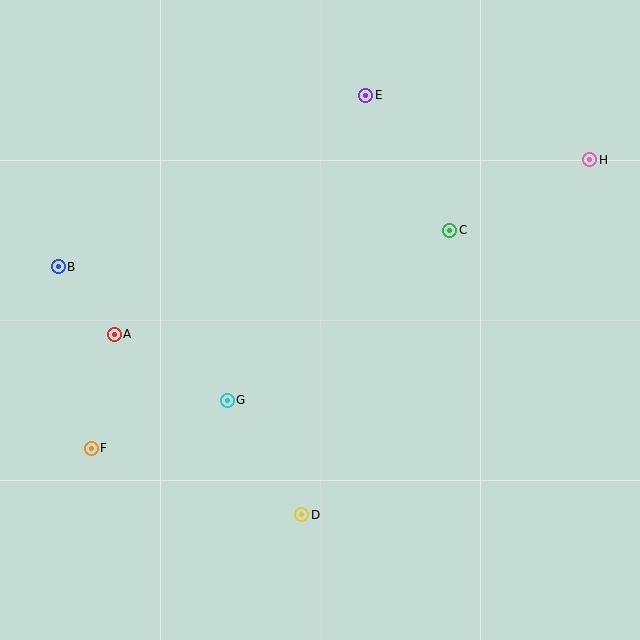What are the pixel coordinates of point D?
Point D is at (302, 515).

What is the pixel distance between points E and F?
The distance between E and F is 447 pixels.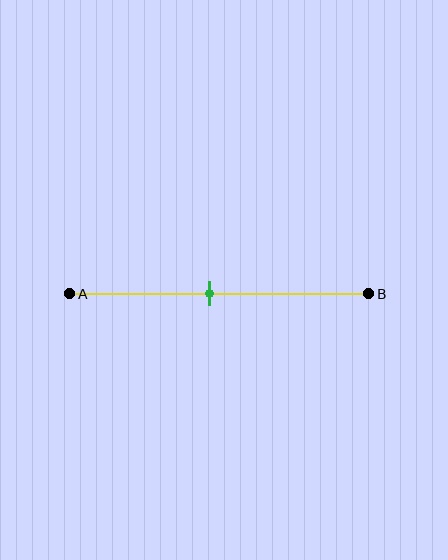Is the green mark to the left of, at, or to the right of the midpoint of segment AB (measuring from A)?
The green mark is to the left of the midpoint of segment AB.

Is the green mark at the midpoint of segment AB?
No, the mark is at about 45% from A, not at the 50% midpoint.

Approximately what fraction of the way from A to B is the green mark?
The green mark is approximately 45% of the way from A to B.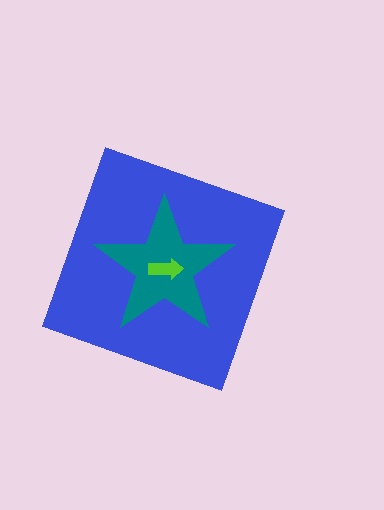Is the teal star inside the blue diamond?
Yes.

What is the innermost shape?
The lime arrow.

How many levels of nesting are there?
3.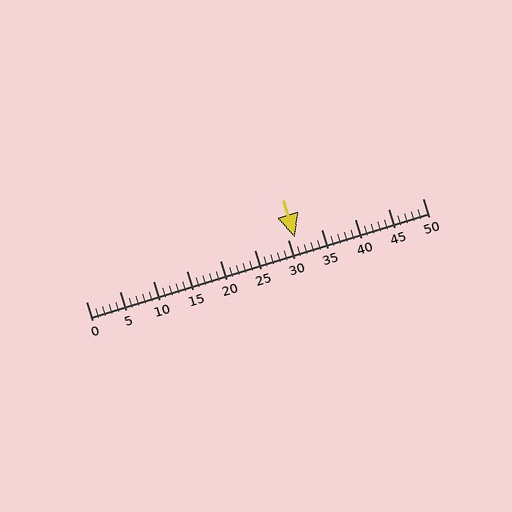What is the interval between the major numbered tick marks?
The major tick marks are spaced 5 units apart.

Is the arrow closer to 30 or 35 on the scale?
The arrow is closer to 30.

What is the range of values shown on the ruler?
The ruler shows values from 0 to 50.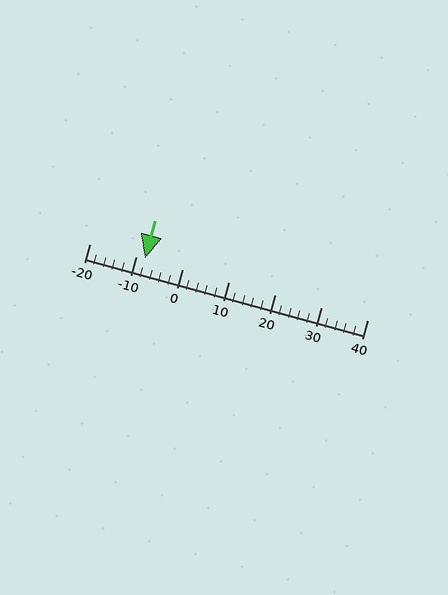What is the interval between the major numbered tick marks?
The major tick marks are spaced 10 units apart.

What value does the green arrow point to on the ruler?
The green arrow points to approximately -8.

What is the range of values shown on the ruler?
The ruler shows values from -20 to 40.